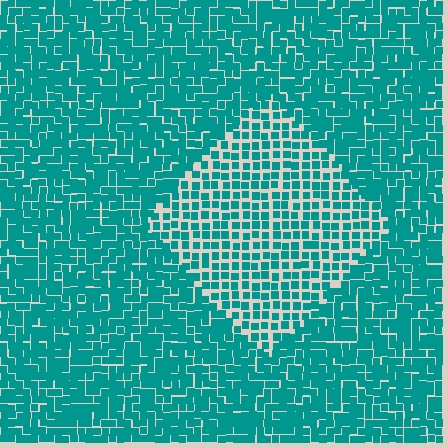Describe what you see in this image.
The image contains small teal elements arranged at two different densities. A diamond-shaped region is visible where the elements are less densely packed than the surrounding area.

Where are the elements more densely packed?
The elements are more densely packed outside the diamond boundary.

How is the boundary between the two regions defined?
The boundary is defined by a change in element density (approximately 1.7x ratio). All elements are the same color, size, and shape.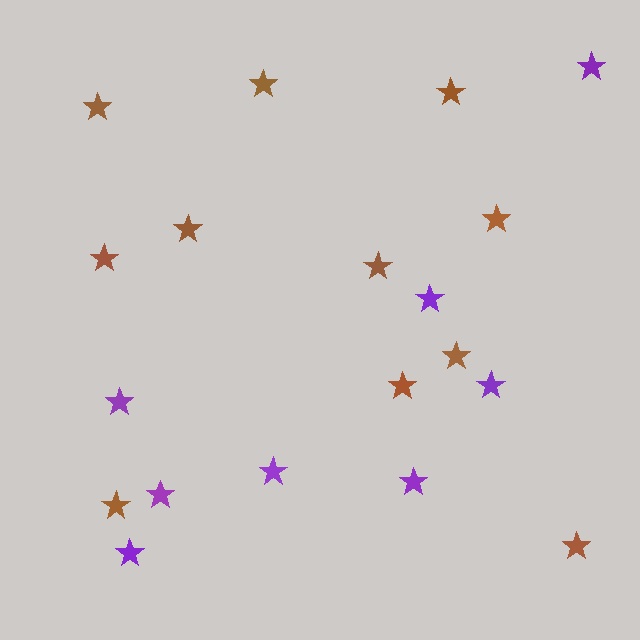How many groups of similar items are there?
There are 2 groups: one group of purple stars (8) and one group of brown stars (11).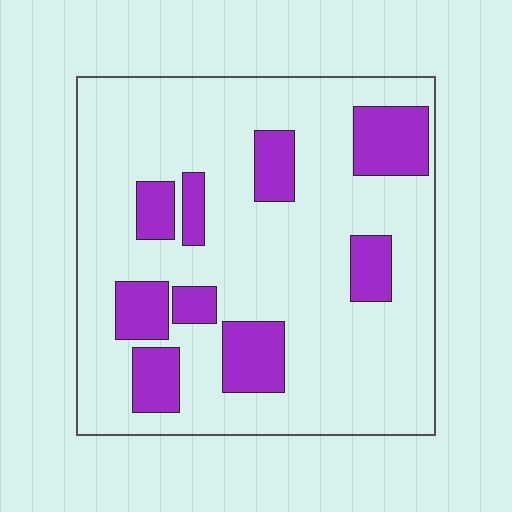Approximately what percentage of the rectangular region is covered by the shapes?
Approximately 20%.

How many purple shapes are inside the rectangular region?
9.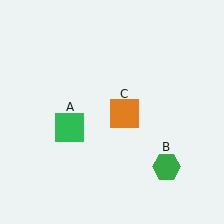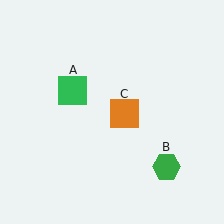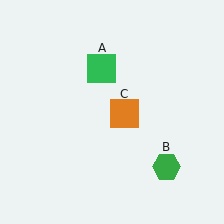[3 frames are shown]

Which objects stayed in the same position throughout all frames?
Green hexagon (object B) and orange square (object C) remained stationary.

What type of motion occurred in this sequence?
The green square (object A) rotated clockwise around the center of the scene.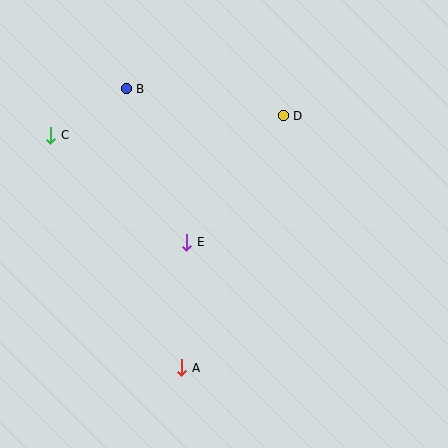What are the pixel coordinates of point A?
Point A is at (182, 368).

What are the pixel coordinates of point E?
Point E is at (187, 242).